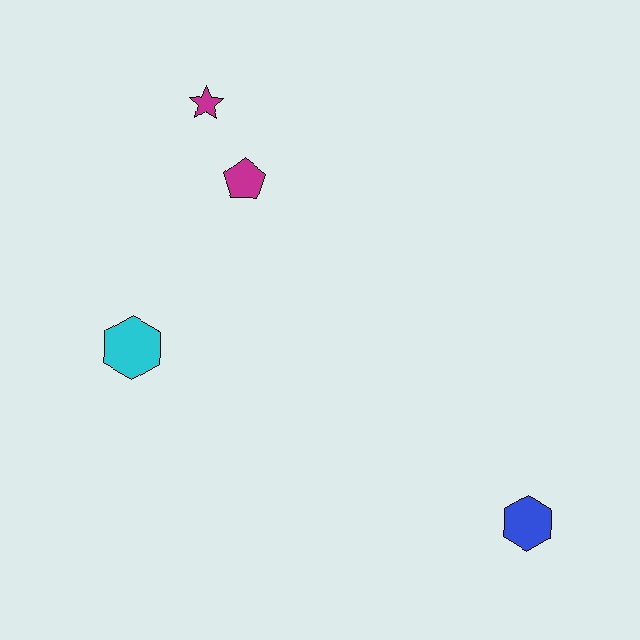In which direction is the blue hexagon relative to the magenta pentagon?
The blue hexagon is below the magenta pentagon.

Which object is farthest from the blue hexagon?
The magenta star is farthest from the blue hexagon.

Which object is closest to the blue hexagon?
The cyan hexagon is closest to the blue hexagon.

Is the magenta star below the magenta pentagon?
No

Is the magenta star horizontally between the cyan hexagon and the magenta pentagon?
Yes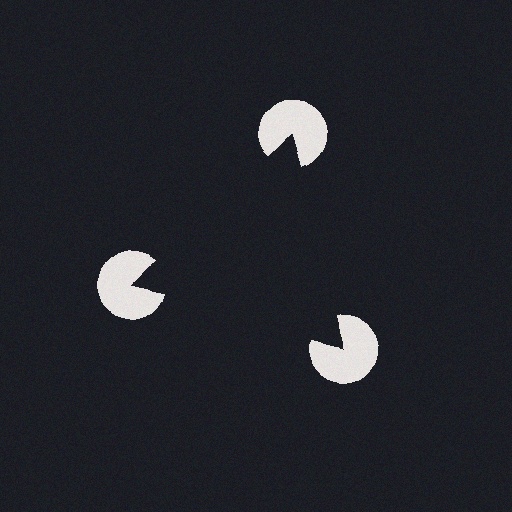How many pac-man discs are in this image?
There are 3 — one at each vertex of the illusory triangle.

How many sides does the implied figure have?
3 sides.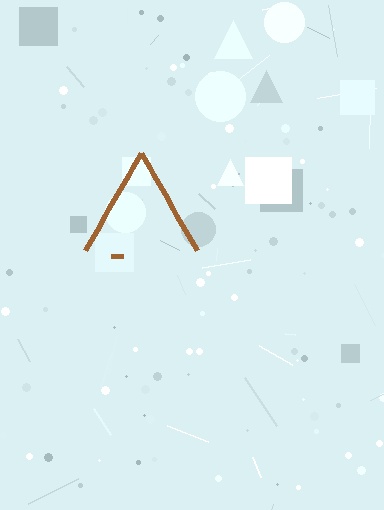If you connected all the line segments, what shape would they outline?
They would outline a triangle.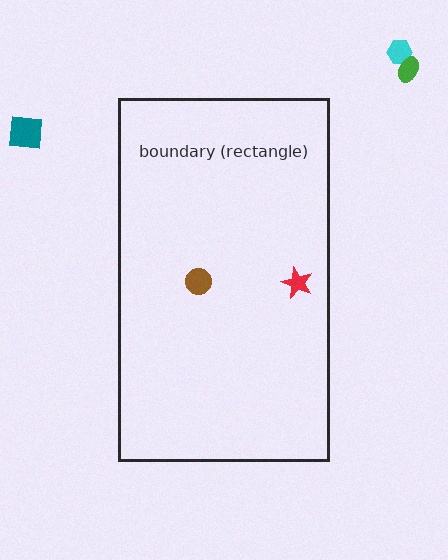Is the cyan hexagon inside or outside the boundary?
Outside.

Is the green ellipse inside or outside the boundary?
Outside.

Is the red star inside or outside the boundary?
Inside.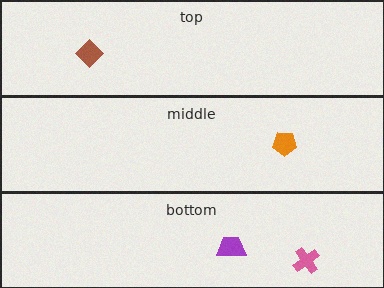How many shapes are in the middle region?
1.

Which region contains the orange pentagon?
The middle region.